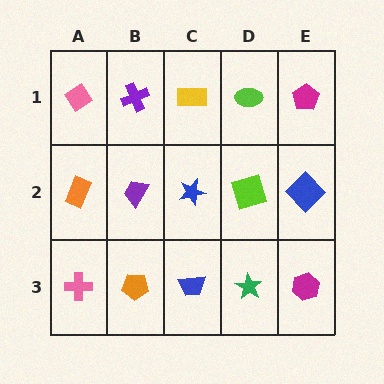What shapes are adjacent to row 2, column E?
A magenta pentagon (row 1, column E), a magenta hexagon (row 3, column E), a lime square (row 2, column D).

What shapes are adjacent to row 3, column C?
A blue star (row 2, column C), an orange pentagon (row 3, column B), a green star (row 3, column D).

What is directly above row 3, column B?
A purple trapezoid.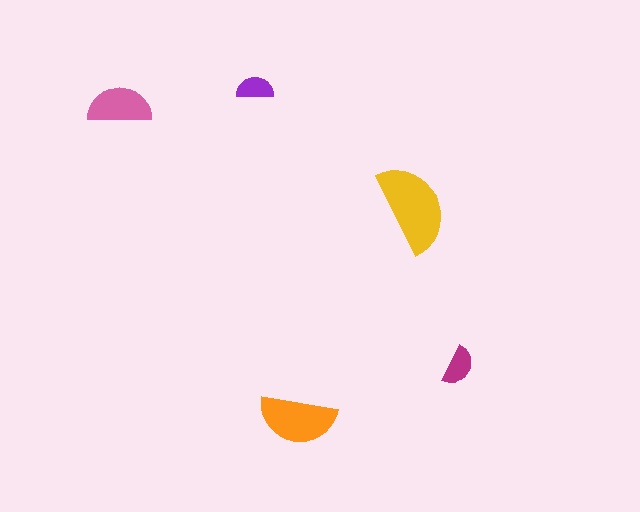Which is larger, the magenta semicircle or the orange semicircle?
The orange one.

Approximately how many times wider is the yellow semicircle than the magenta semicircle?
About 2 times wider.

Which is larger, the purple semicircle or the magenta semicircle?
The magenta one.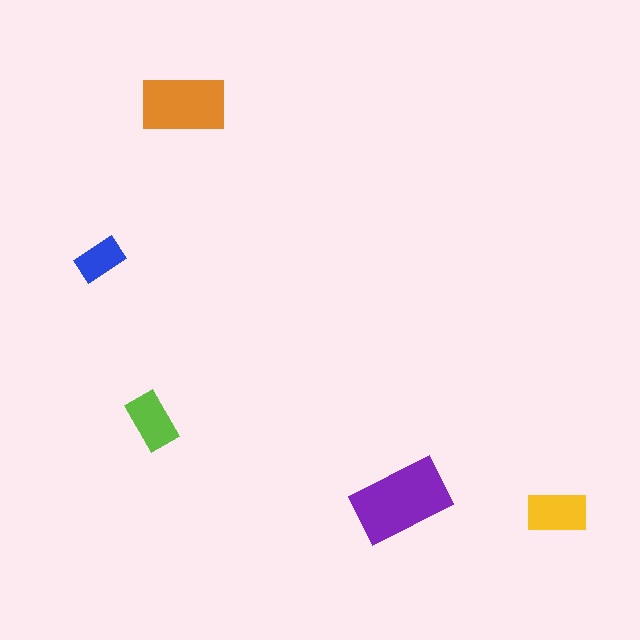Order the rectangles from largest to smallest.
the purple one, the orange one, the yellow one, the lime one, the blue one.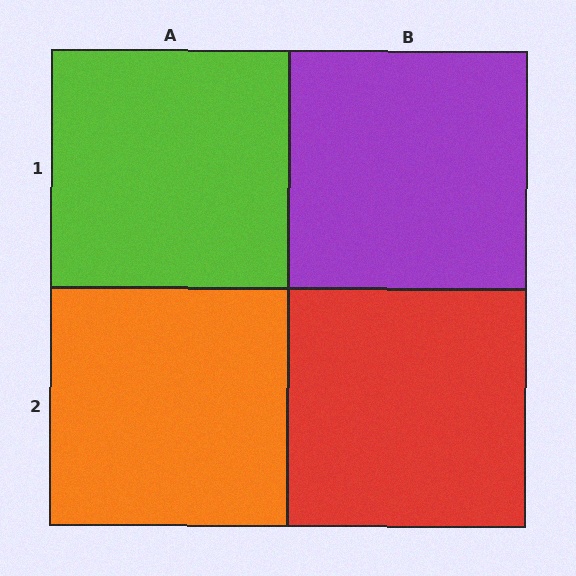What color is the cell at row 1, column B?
Purple.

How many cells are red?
1 cell is red.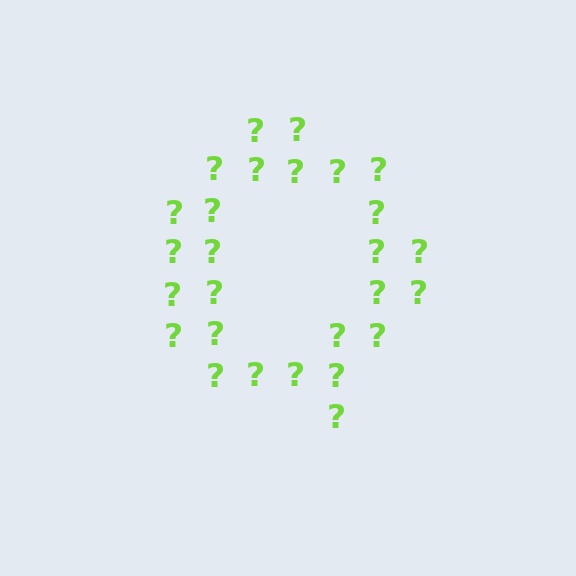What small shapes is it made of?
It is made of small question marks.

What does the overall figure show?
The overall figure shows the letter Q.